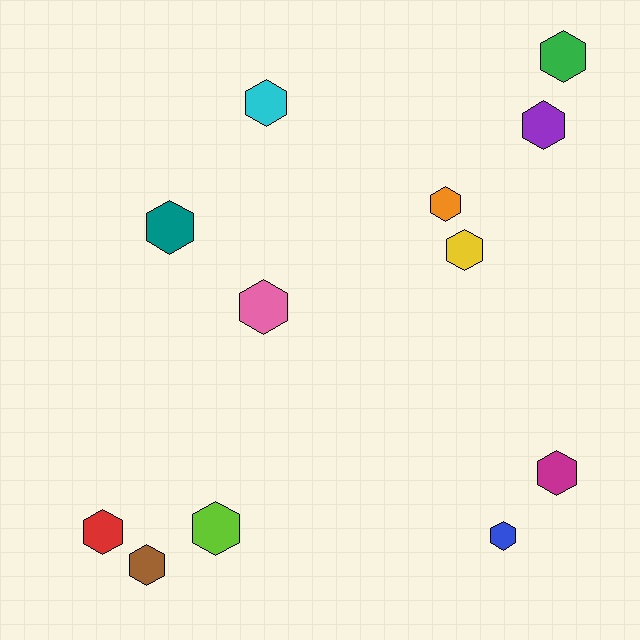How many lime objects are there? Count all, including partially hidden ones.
There is 1 lime object.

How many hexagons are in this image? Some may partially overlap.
There are 12 hexagons.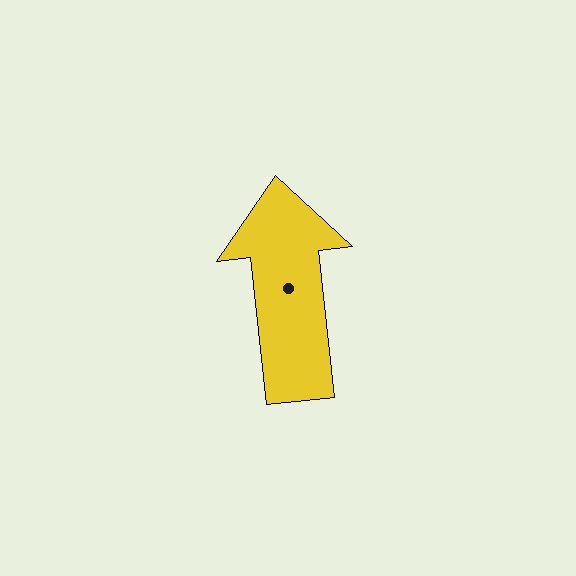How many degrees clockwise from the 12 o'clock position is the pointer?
Approximately 354 degrees.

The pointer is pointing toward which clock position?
Roughly 12 o'clock.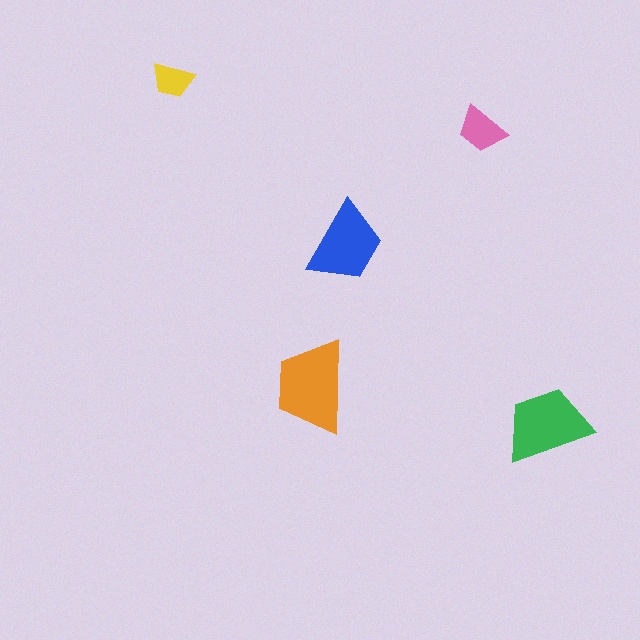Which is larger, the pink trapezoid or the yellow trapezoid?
The pink one.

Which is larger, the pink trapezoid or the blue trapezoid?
The blue one.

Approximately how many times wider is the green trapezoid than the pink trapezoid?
About 2 times wider.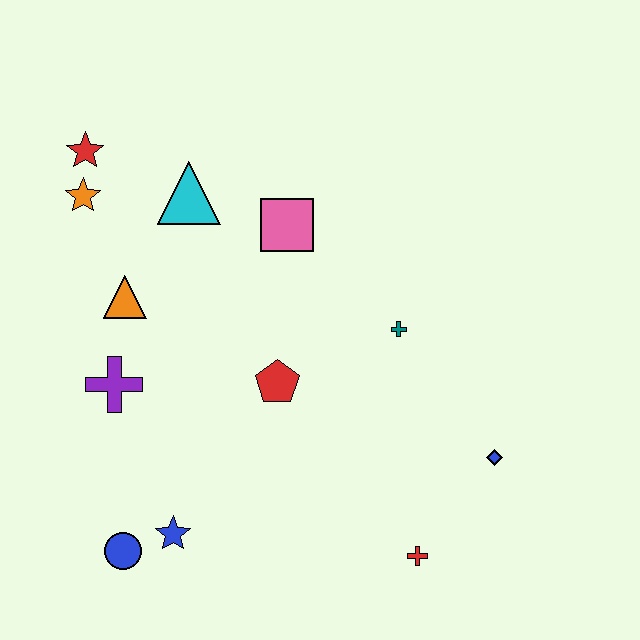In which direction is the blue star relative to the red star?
The blue star is below the red star.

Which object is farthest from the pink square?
The blue circle is farthest from the pink square.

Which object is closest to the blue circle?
The blue star is closest to the blue circle.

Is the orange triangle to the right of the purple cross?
Yes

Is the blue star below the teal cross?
Yes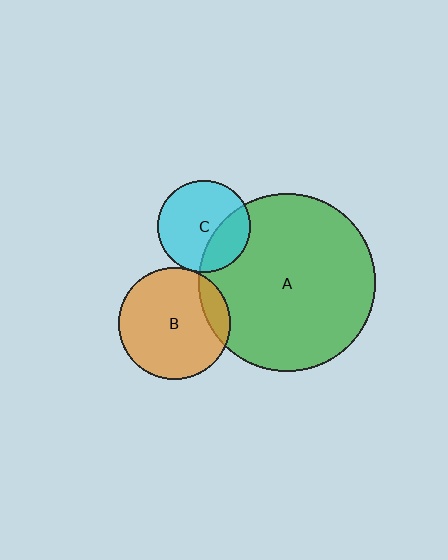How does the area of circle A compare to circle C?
Approximately 3.6 times.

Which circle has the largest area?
Circle A (green).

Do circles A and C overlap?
Yes.